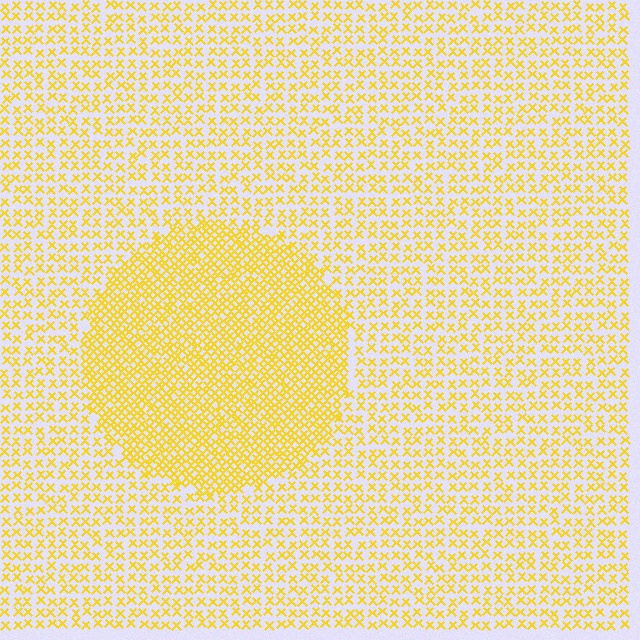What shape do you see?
I see a circle.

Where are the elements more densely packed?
The elements are more densely packed inside the circle boundary.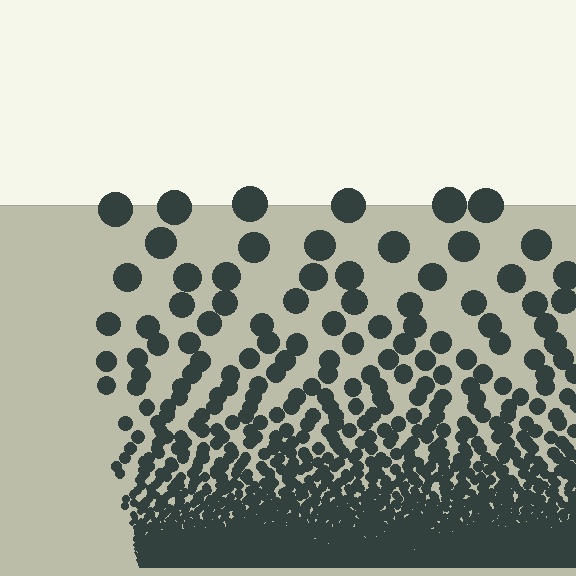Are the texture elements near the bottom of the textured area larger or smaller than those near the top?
Smaller. The gradient is inverted — elements near the bottom are smaller and denser.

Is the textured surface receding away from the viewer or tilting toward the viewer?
The surface appears to tilt toward the viewer. Texture elements get larger and sparser toward the top.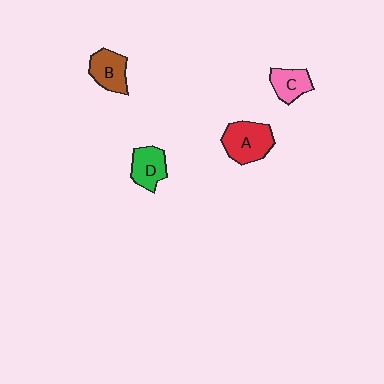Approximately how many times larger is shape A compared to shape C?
Approximately 1.6 times.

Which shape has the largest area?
Shape A (red).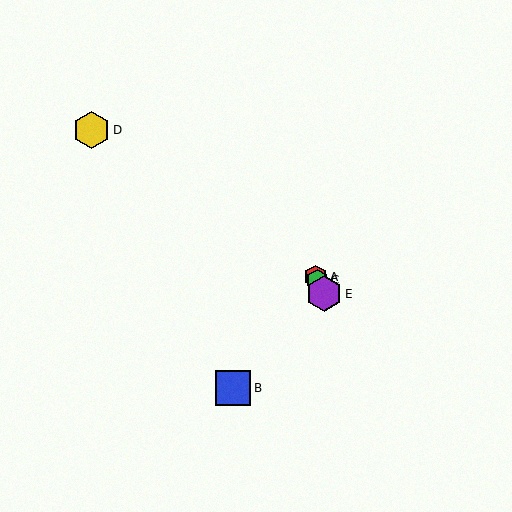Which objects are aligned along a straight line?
Objects A, C, E are aligned along a straight line.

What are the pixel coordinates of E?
Object E is at (324, 294).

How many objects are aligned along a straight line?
3 objects (A, C, E) are aligned along a straight line.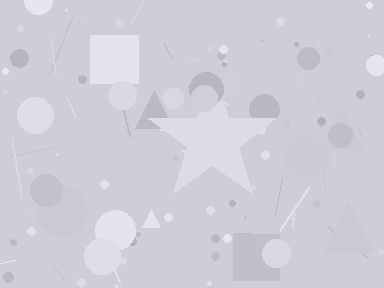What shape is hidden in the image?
A star is hidden in the image.